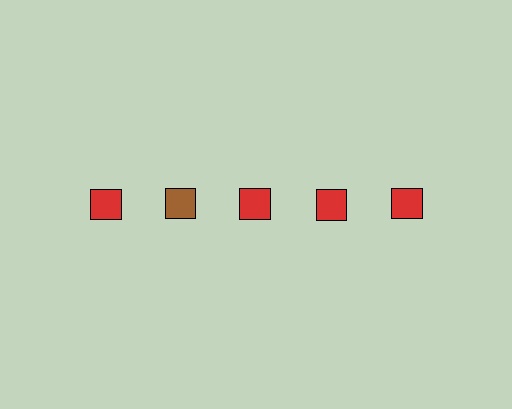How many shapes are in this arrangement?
There are 5 shapes arranged in a grid pattern.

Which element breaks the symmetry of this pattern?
The brown square in the top row, second from left column breaks the symmetry. All other shapes are red squares.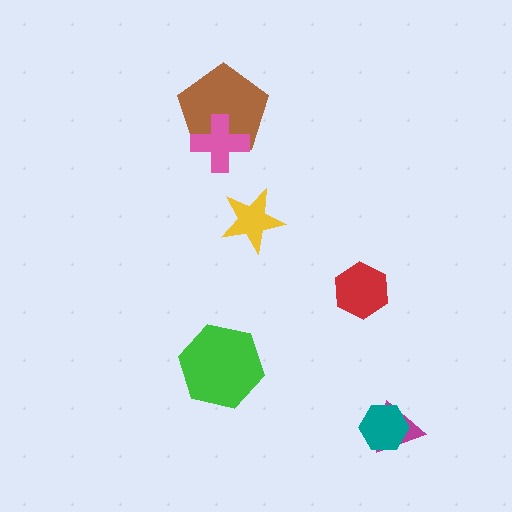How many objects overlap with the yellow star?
0 objects overlap with the yellow star.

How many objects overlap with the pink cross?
1 object overlaps with the pink cross.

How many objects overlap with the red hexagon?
0 objects overlap with the red hexagon.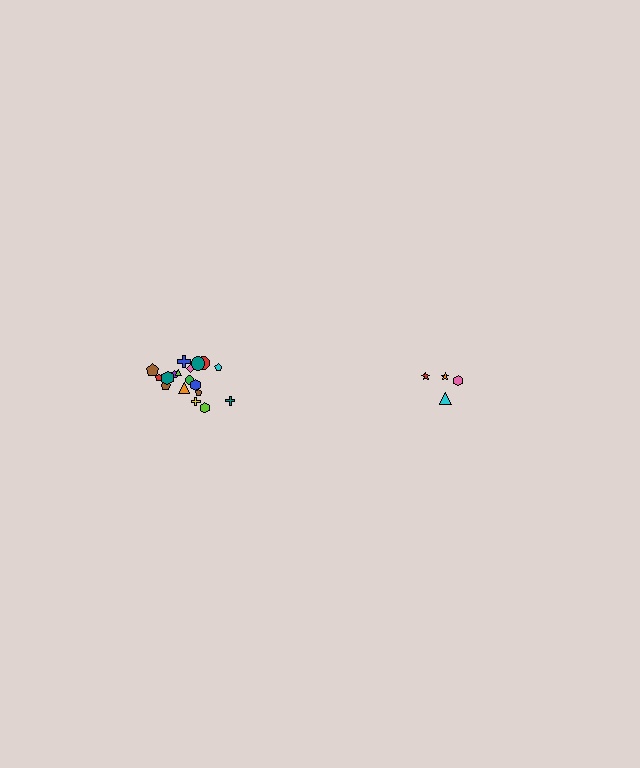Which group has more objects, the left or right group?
The left group.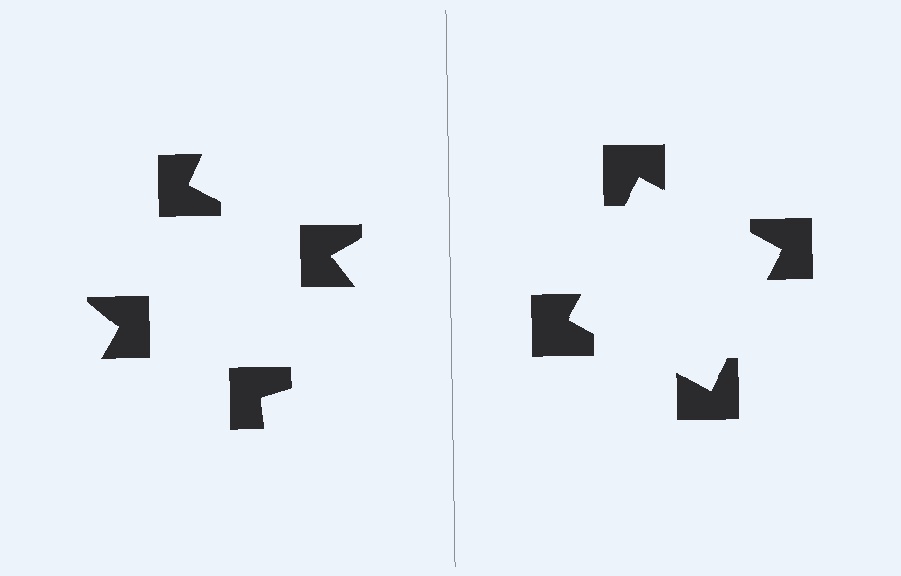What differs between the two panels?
The notched squares are positioned identically on both sides; only the wedge orientations differ. On the right they align to a square; on the left they are misaligned.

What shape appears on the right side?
An illusory square.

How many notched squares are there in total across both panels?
8 — 4 on each side.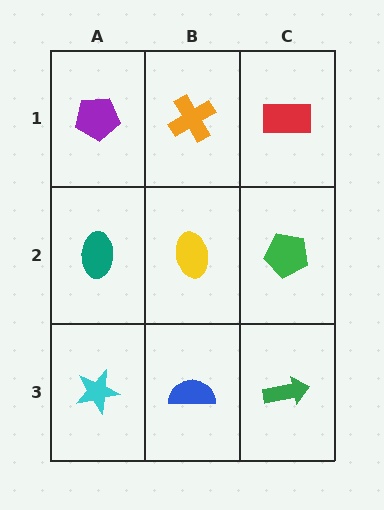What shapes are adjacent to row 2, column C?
A red rectangle (row 1, column C), a green arrow (row 3, column C), a yellow ellipse (row 2, column B).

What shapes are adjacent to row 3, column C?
A green pentagon (row 2, column C), a blue semicircle (row 3, column B).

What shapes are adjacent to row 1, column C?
A green pentagon (row 2, column C), an orange cross (row 1, column B).